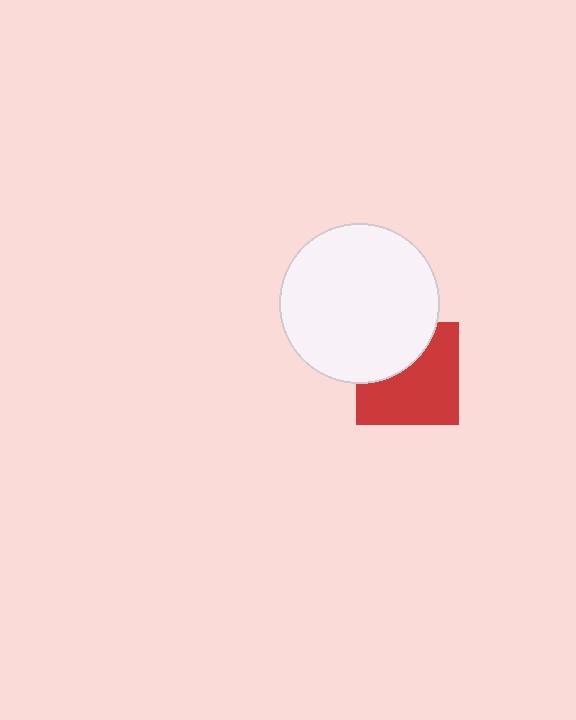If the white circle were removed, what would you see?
You would see the complete red square.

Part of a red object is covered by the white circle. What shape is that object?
It is a square.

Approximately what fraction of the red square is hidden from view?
Roughly 36% of the red square is hidden behind the white circle.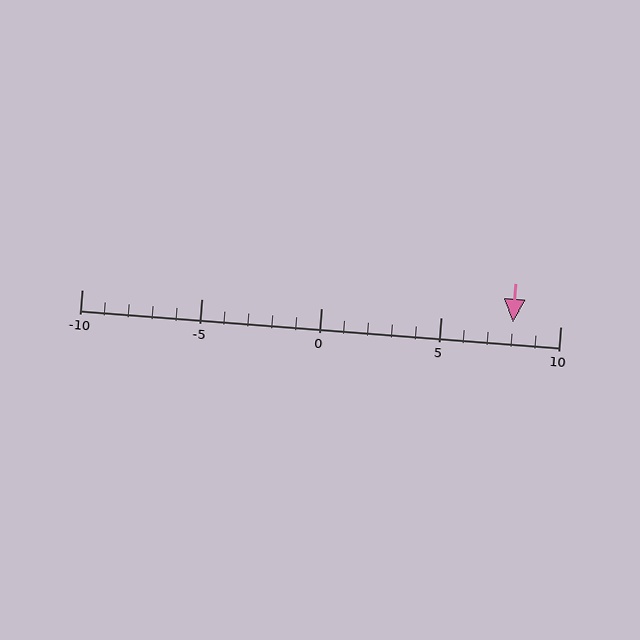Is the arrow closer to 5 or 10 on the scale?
The arrow is closer to 10.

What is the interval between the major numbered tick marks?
The major tick marks are spaced 5 units apart.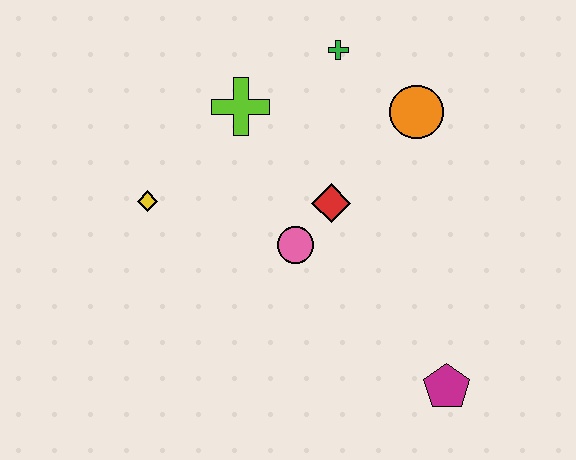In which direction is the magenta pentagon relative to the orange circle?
The magenta pentagon is below the orange circle.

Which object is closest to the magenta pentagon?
The pink circle is closest to the magenta pentagon.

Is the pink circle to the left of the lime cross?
No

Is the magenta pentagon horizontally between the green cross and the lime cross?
No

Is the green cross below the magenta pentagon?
No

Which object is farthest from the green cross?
The magenta pentagon is farthest from the green cross.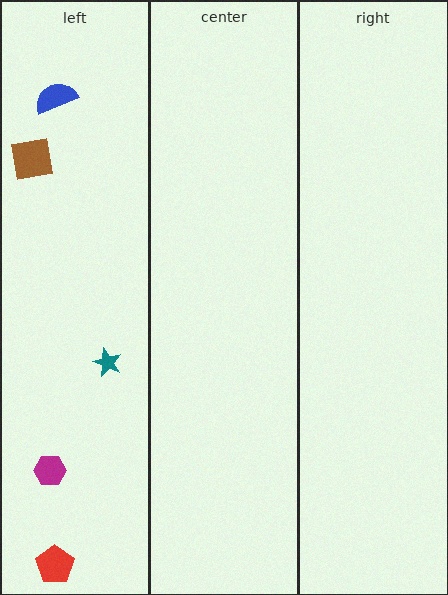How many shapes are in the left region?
5.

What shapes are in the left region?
The red pentagon, the brown square, the teal star, the magenta hexagon, the blue semicircle.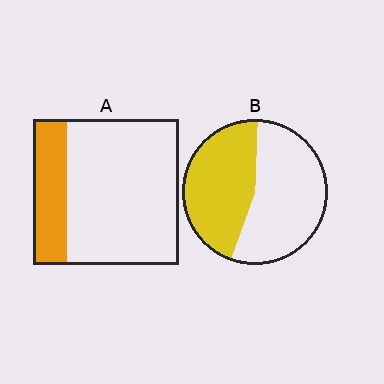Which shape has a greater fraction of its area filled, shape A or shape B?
Shape B.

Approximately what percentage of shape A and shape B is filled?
A is approximately 25% and B is approximately 45%.